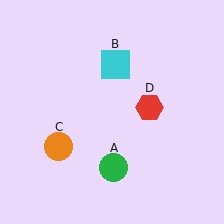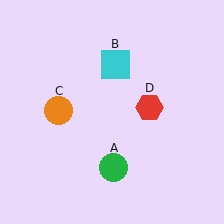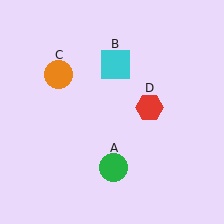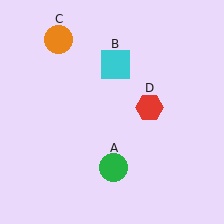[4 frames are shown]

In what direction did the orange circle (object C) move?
The orange circle (object C) moved up.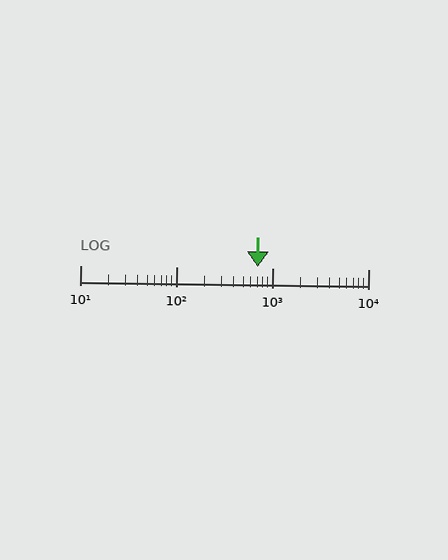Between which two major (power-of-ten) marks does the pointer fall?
The pointer is between 100 and 1000.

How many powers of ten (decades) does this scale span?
The scale spans 3 decades, from 10 to 10000.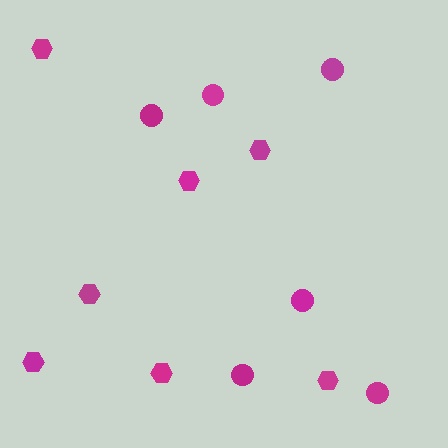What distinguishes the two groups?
There are 2 groups: one group of hexagons (7) and one group of circles (6).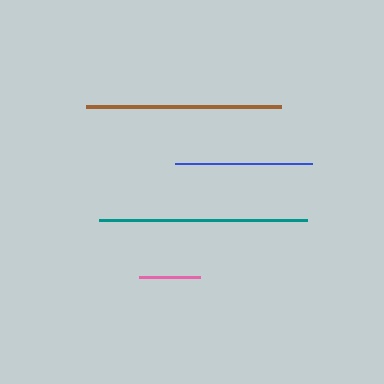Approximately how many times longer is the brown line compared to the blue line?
The brown line is approximately 1.4 times the length of the blue line.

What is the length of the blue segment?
The blue segment is approximately 137 pixels long.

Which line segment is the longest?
The teal line is the longest at approximately 209 pixels.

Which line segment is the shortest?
The pink line is the shortest at approximately 61 pixels.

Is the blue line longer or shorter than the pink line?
The blue line is longer than the pink line.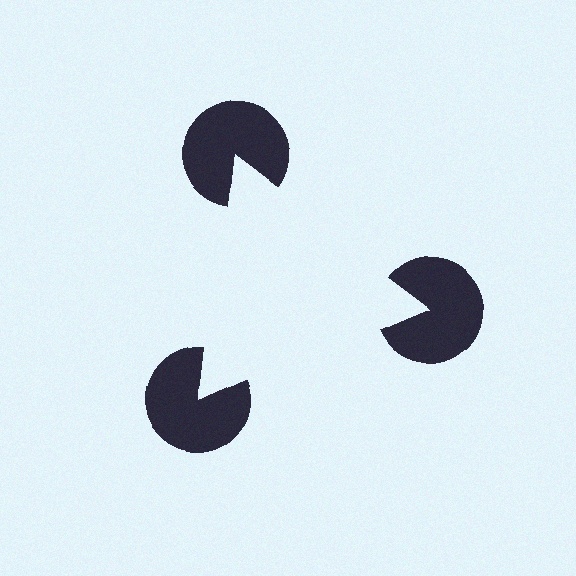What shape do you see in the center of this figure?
An illusory triangle — its edges are inferred from the aligned wedge cuts in the pac-man discs, not physically drawn.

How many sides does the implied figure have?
3 sides.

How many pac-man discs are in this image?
There are 3 — one at each vertex of the illusory triangle.